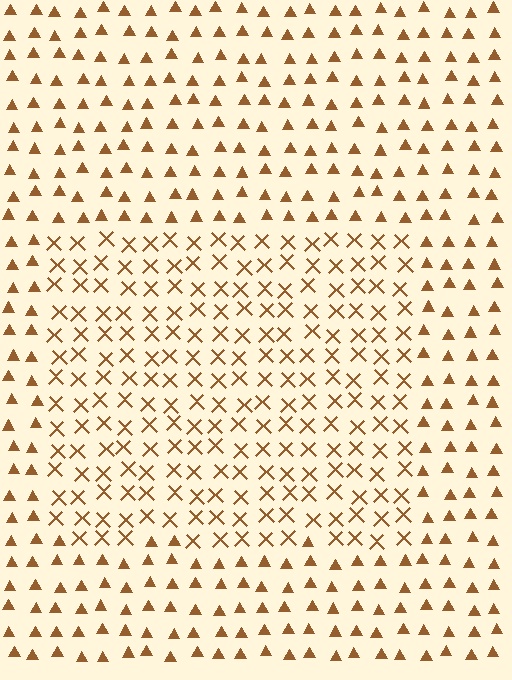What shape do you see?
I see a rectangle.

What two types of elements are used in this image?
The image uses X marks inside the rectangle region and triangles outside it.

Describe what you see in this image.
The image is filled with small brown elements arranged in a uniform grid. A rectangle-shaped region contains X marks, while the surrounding area contains triangles. The boundary is defined purely by the change in element shape.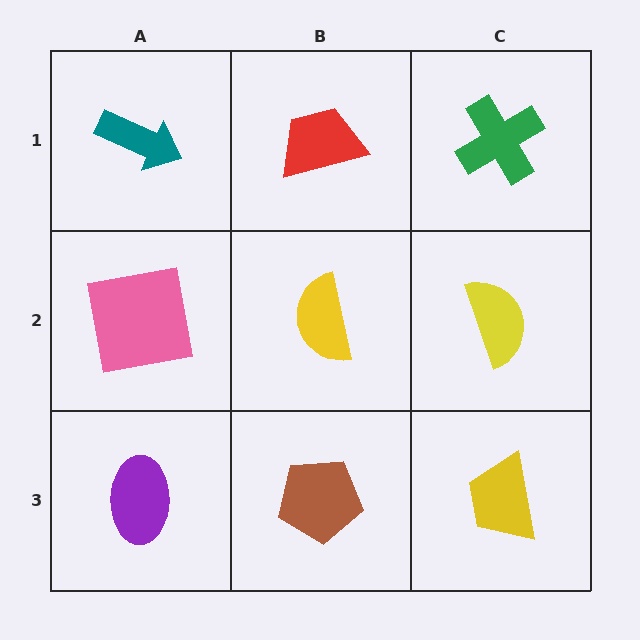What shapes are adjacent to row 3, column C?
A yellow semicircle (row 2, column C), a brown pentagon (row 3, column B).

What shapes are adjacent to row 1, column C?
A yellow semicircle (row 2, column C), a red trapezoid (row 1, column B).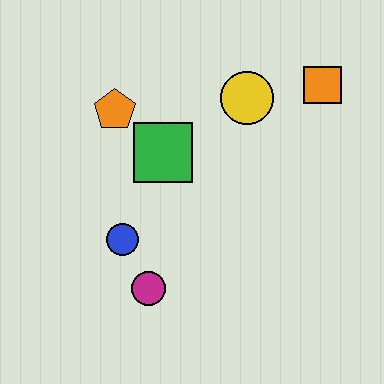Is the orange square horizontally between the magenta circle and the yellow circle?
No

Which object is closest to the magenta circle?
The blue circle is closest to the magenta circle.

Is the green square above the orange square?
No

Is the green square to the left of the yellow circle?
Yes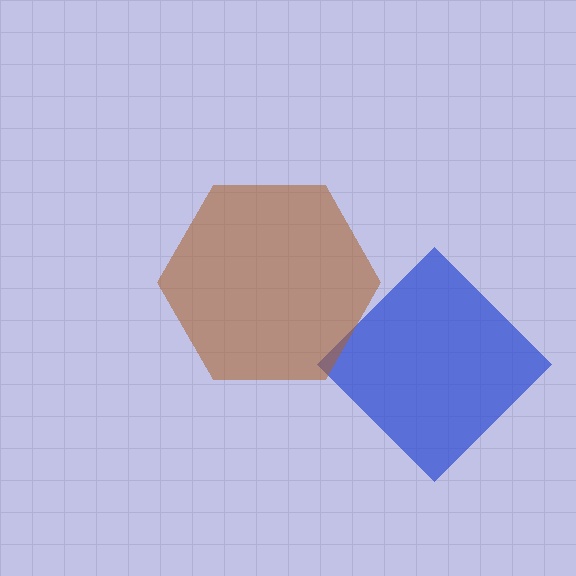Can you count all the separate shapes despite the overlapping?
Yes, there are 2 separate shapes.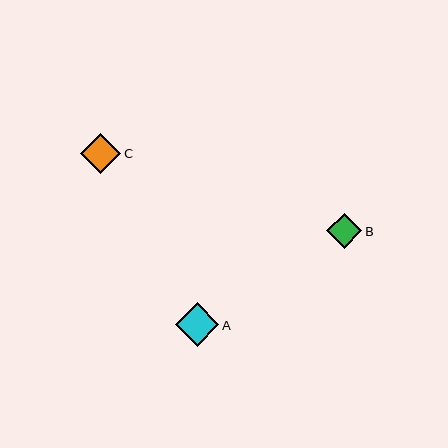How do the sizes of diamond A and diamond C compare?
Diamond A and diamond C are approximately the same size.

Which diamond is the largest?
Diamond A is the largest with a size of approximately 43 pixels.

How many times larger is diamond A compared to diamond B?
Diamond A is approximately 1.2 times the size of diamond B.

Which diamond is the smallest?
Diamond B is the smallest with a size of approximately 36 pixels.